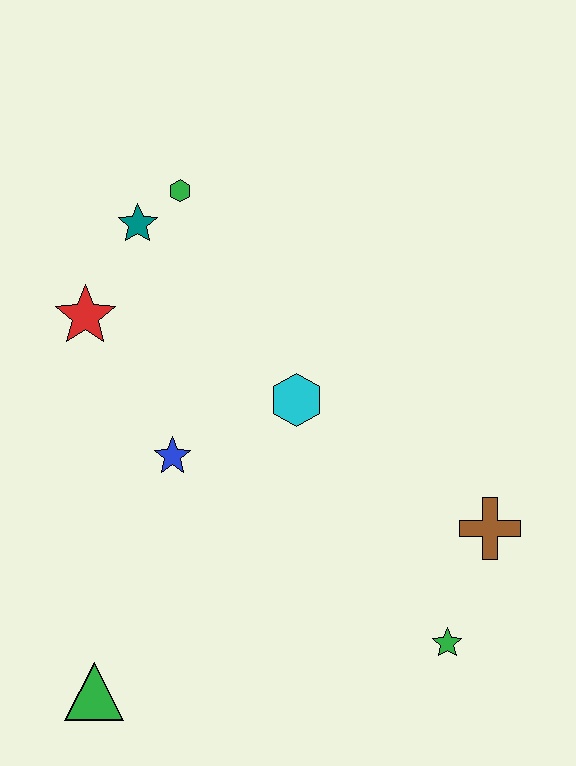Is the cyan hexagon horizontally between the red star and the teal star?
No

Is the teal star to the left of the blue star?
Yes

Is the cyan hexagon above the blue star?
Yes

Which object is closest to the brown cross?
The green star is closest to the brown cross.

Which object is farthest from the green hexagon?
The green star is farthest from the green hexagon.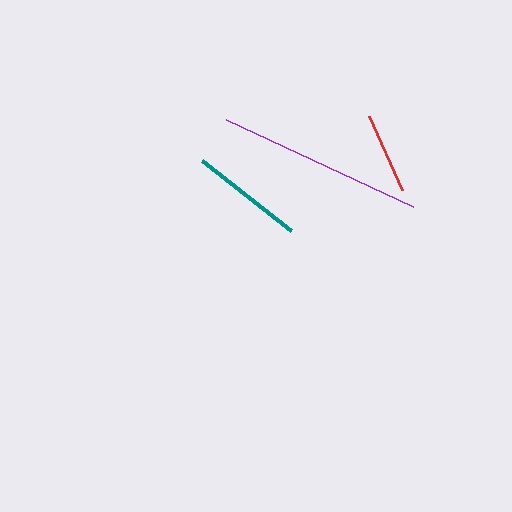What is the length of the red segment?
The red segment is approximately 80 pixels long.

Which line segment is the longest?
The purple line is the longest at approximately 207 pixels.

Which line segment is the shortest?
The red line is the shortest at approximately 80 pixels.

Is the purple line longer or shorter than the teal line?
The purple line is longer than the teal line.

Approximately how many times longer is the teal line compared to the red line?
The teal line is approximately 1.4 times the length of the red line.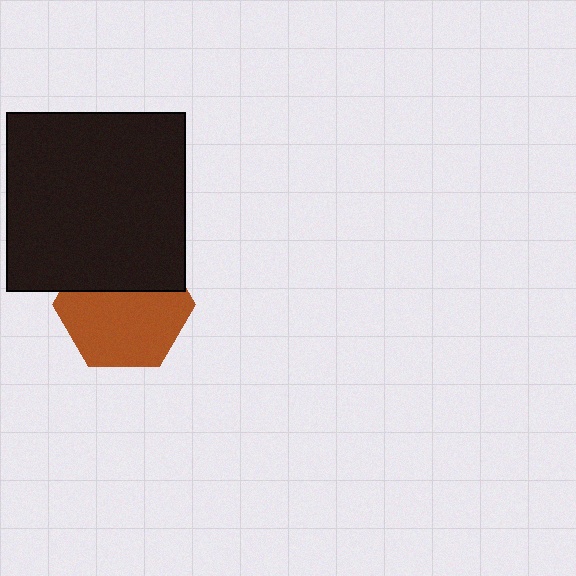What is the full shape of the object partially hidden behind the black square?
The partially hidden object is a brown hexagon.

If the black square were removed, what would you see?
You would see the complete brown hexagon.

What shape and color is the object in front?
The object in front is a black square.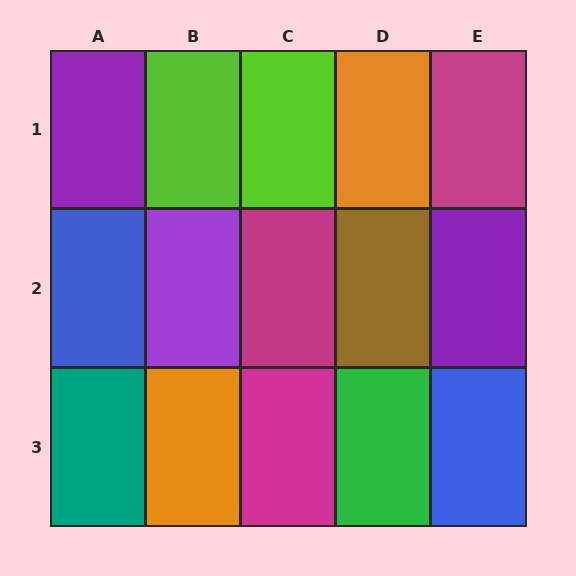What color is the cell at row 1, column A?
Purple.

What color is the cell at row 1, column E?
Magenta.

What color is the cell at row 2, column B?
Purple.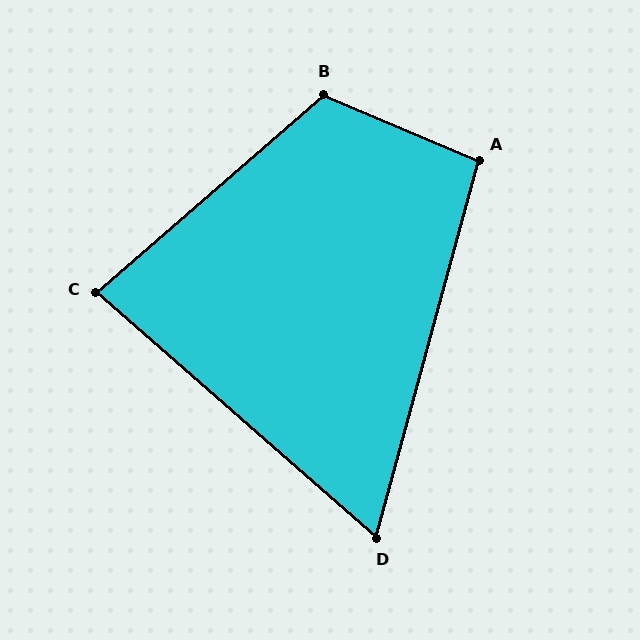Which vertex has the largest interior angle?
B, at approximately 116 degrees.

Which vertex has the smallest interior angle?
D, at approximately 64 degrees.